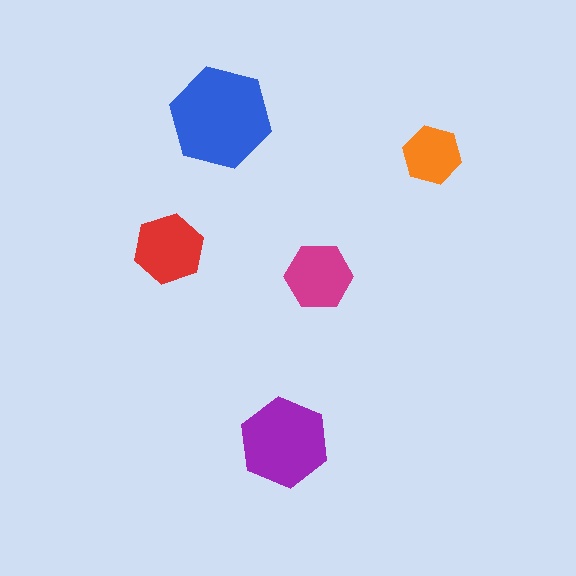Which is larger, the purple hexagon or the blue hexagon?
The blue one.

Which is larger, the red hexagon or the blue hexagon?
The blue one.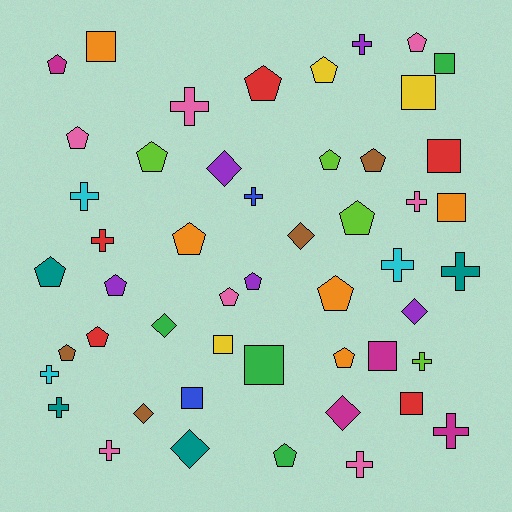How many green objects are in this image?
There are 4 green objects.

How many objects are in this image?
There are 50 objects.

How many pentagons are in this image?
There are 19 pentagons.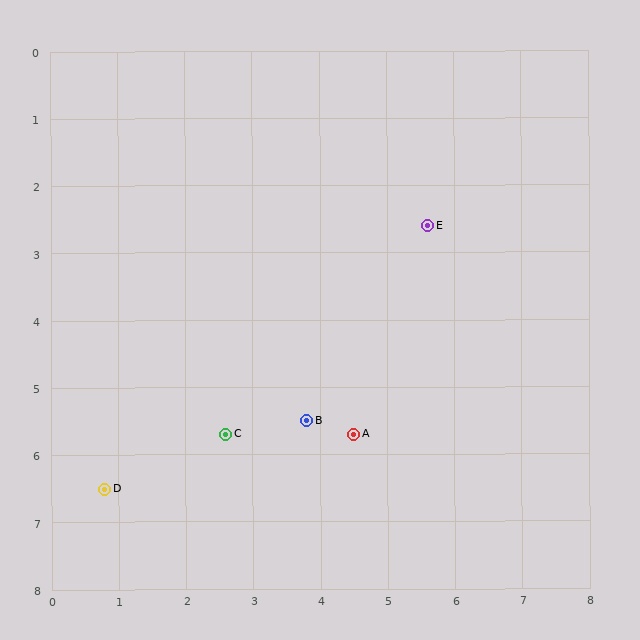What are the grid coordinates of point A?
Point A is at approximately (4.5, 5.7).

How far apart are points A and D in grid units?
Points A and D are about 3.8 grid units apart.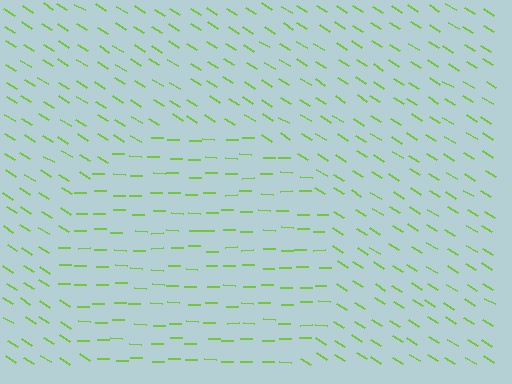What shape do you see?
I see a circle.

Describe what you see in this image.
The image is filled with small lime line segments. A circle region in the image has lines oriented differently from the surrounding lines, creating a visible texture boundary.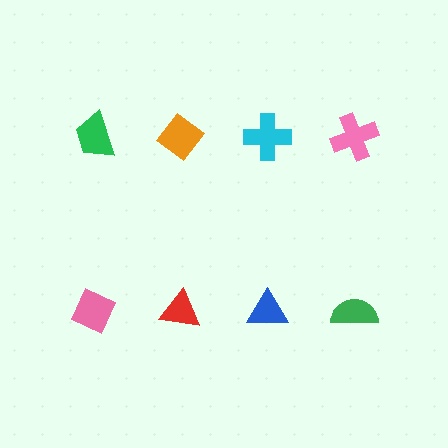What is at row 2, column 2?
A red triangle.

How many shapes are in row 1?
4 shapes.